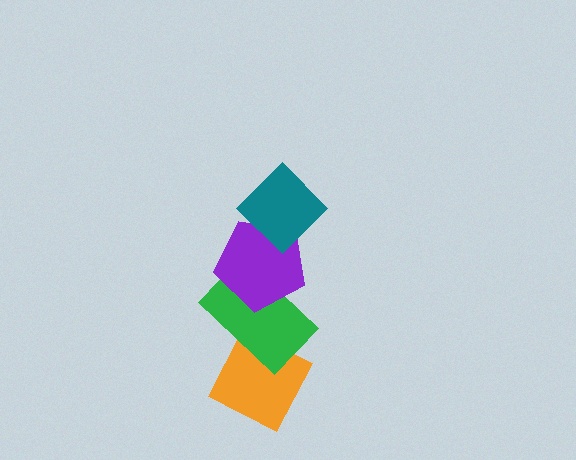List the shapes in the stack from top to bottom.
From top to bottom: the teal diamond, the purple pentagon, the green rectangle, the orange diamond.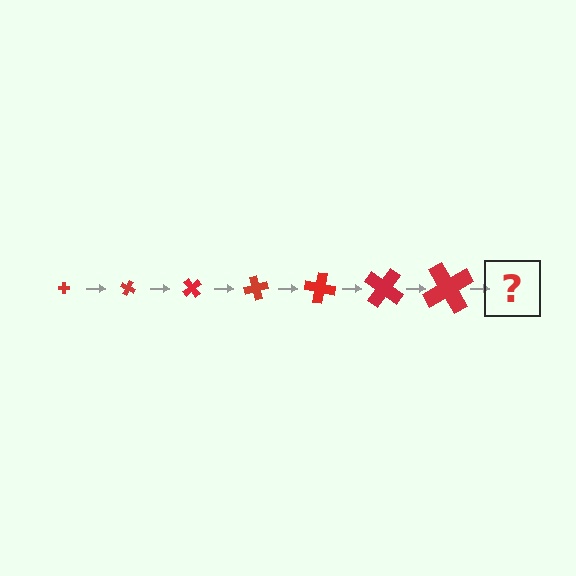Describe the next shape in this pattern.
It should be a cross, larger than the previous one and rotated 175 degrees from the start.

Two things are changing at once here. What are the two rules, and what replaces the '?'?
The two rules are that the cross grows larger each step and it rotates 25 degrees each step. The '?' should be a cross, larger than the previous one and rotated 175 degrees from the start.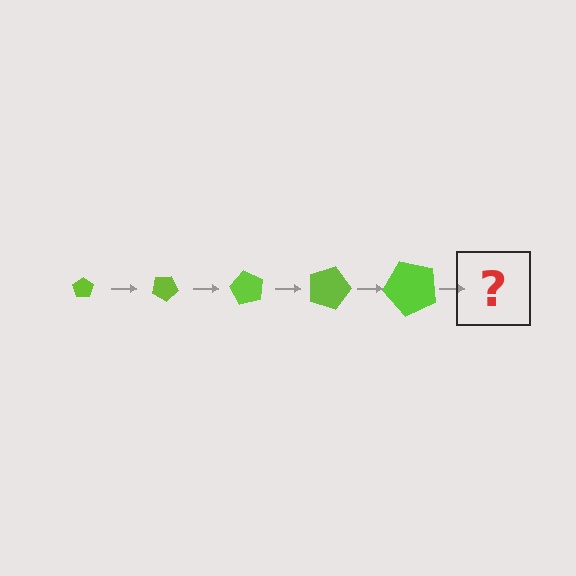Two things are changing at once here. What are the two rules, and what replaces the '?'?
The two rules are that the pentagon grows larger each step and it rotates 30 degrees each step. The '?' should be a pentagon, larger than the previous one and rotated 150 degrees from the start.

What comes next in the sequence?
The next element should be a pentagon, larger than the previous one and rotated 150 degrees from the start.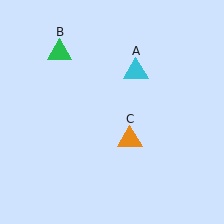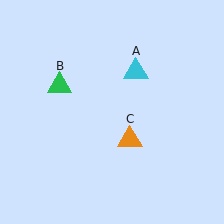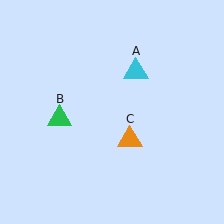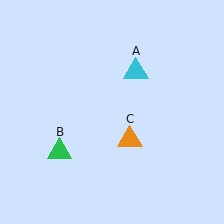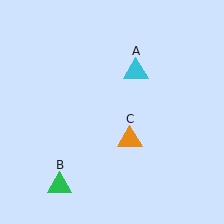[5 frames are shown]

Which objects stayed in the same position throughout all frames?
Cyan triangle (object A) and orange triangle (object C) remained stationary.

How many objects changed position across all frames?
1 object changed position: green triangle (object B).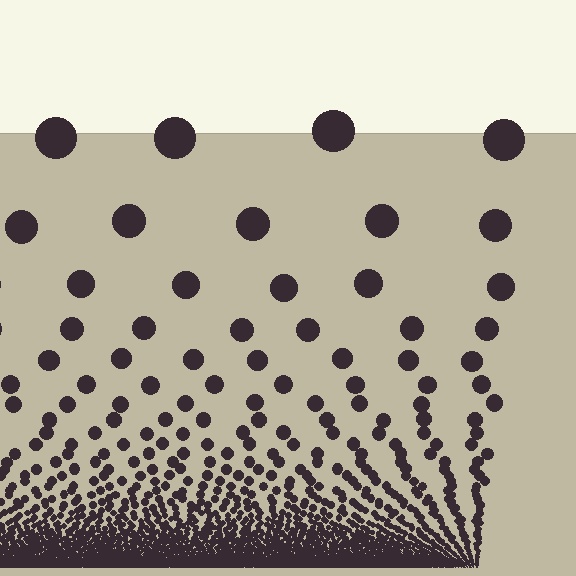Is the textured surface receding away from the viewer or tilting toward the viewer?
The surface appears to tilt toward the viewer. Texture elements get larger and sparser toward the top.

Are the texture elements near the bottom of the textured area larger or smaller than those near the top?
Smaller. The gradient is inverted — elements near the bottom are smaller and denser.